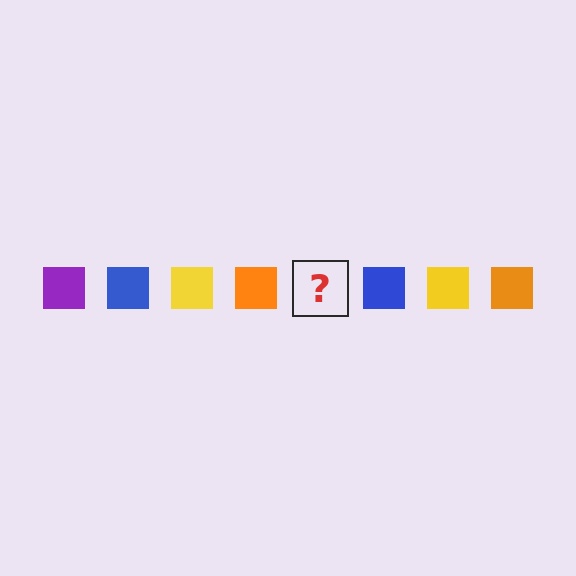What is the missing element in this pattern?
The missing element is a purple square.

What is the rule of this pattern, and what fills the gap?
The rule is that the pattern cycles through purple, blue, yellow, orange squares. The gap should be filled with a purple square.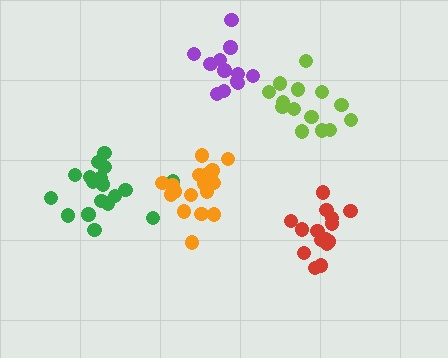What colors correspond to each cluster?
The clusters are colored: green, red, purple, lime, orange.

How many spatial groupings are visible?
There are 5 spatial groupings.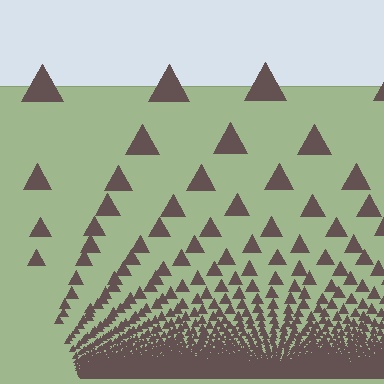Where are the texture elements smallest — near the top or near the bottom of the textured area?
Near the bottom.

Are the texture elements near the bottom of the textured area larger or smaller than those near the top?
Smaller. The gradient is inverted — elements near the bottom are smaller and denser.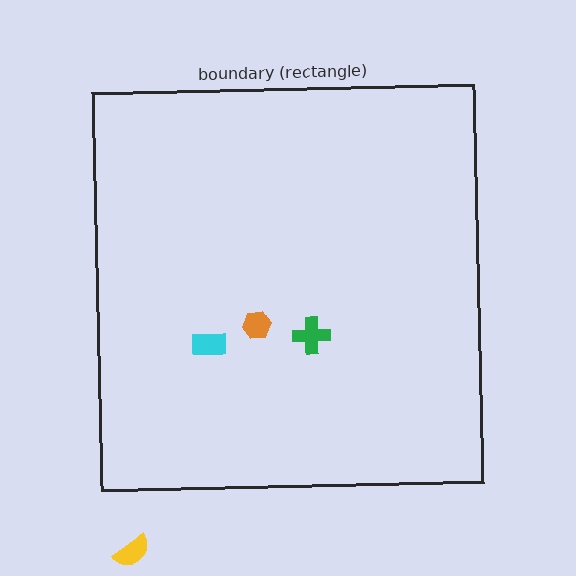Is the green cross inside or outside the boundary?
Inside.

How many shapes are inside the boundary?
3 inside, 1 outside.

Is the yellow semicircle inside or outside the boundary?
Outside.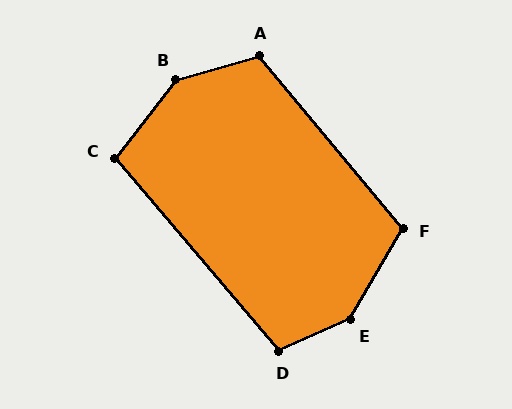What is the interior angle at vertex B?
Approximately 143 degrees (obtuse).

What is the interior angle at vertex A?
Approximately 114 degrees (obtuse).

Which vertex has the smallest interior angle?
C, at approximately 102 degrees.